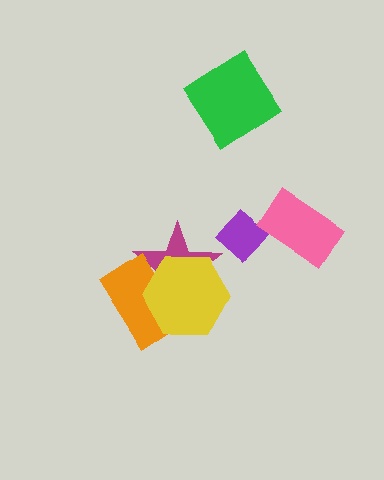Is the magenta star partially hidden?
Yes, it is partially covered by another shape.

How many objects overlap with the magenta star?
2 objects overlap with the magenta star.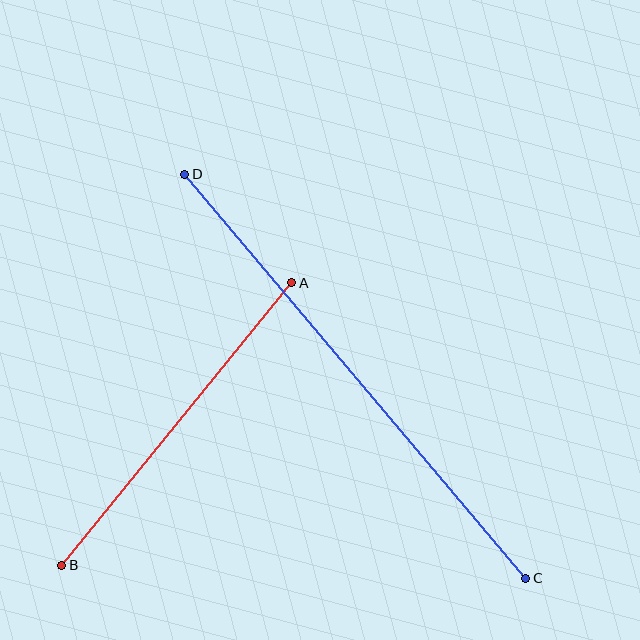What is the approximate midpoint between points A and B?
The midpoint is at approximately (177, 424) pixels.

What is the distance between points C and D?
The distance is approximately 529 pixels.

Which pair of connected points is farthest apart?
Points C and D are farthest apart.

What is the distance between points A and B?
The distance is approximately 364 pixels.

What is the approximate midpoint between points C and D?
The midpoint is at approximately (355, 376) pixels.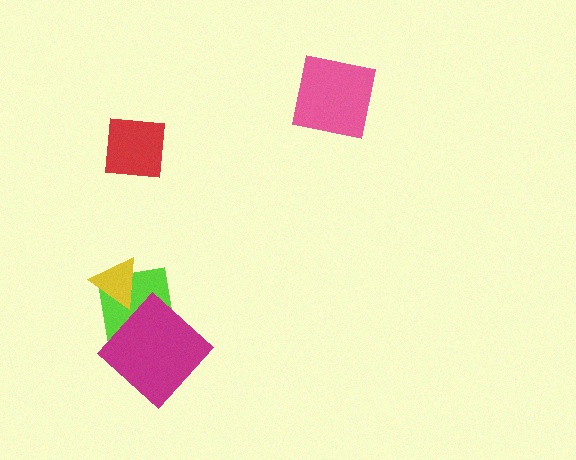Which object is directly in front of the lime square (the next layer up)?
The yellow triangle is directly in front of the lime square.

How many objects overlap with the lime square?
2 objects overlap with the lime square.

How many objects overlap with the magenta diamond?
1 object overlaps with the magenta diamond.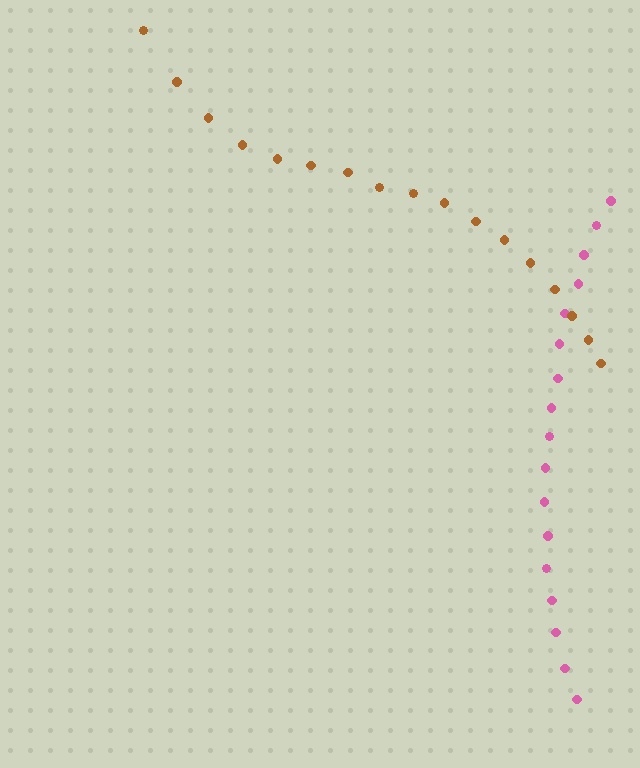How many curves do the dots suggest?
There are 2 distinct paths.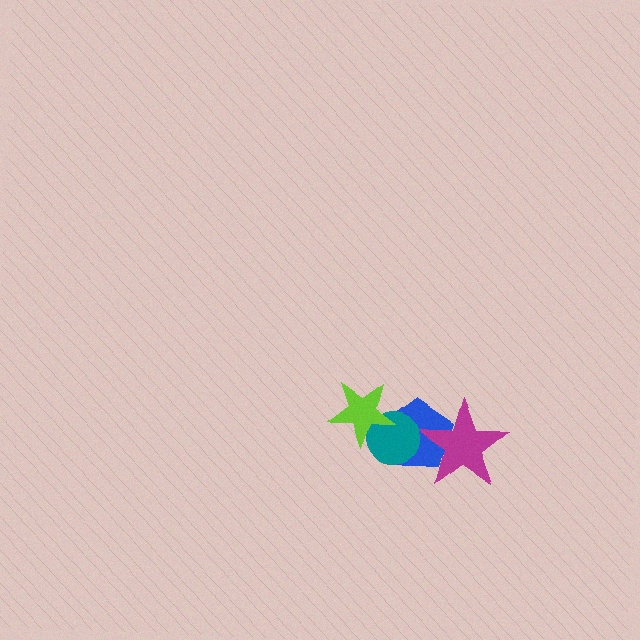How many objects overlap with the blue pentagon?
3 objects overlap with the blue pentagon.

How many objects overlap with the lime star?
2 objects overlap with the lime star.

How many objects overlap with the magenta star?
1 object overlaps with the magenta star.